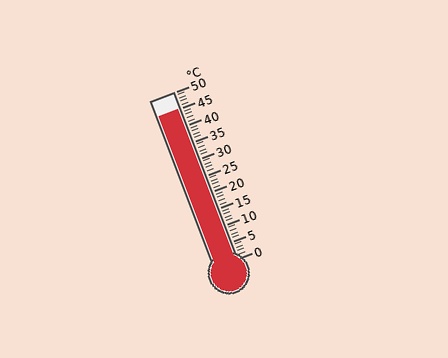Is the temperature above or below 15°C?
The temperature is above 15°C.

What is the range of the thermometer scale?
The thermometer scale ranges from 0°C to 50°C.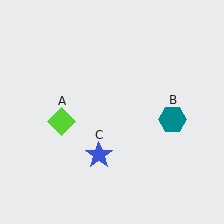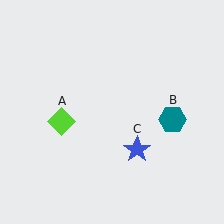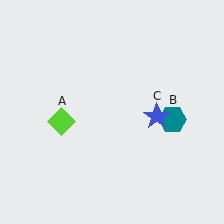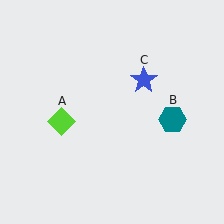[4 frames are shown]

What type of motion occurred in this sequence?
The blue star (object C) rotated counterclockwise around the center of the scene.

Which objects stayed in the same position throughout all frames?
Lime diamond (object A) and teal hexagon (object B) remained stationary.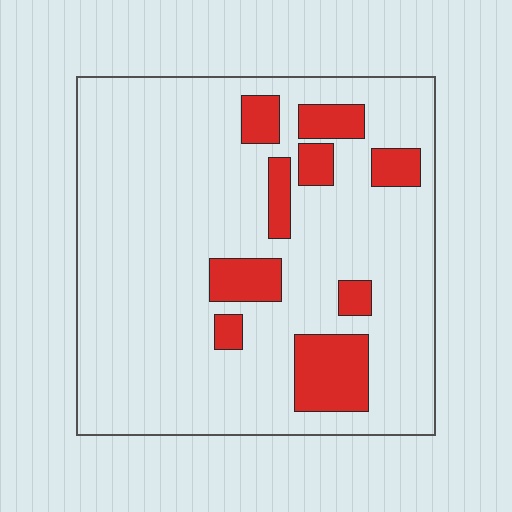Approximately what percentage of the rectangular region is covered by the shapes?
Approximately 15%.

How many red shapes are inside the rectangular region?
9.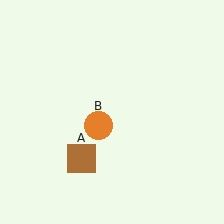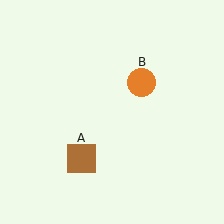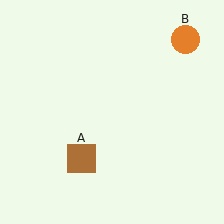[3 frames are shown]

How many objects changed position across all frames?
1 object changed position: orange circle (object B).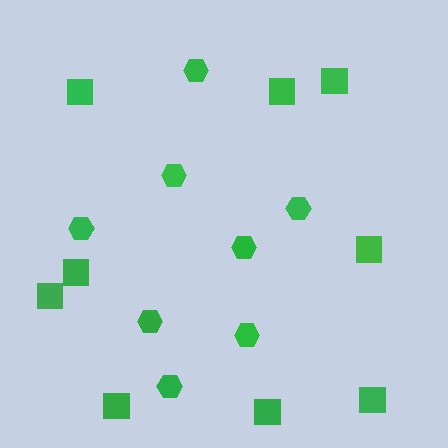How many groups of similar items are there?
There are 2 groups: one group of squares (9) and one group of hexagons (8).